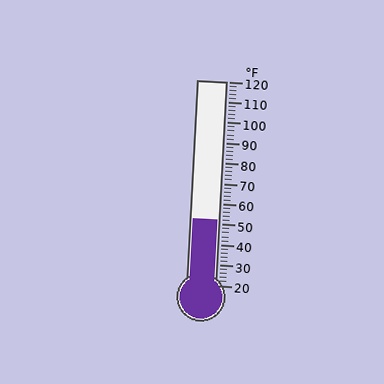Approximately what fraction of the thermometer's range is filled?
The thermometer is filled to approximately 30% of its range.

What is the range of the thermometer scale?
The thermometer scale ranges from 20°F to 120°F.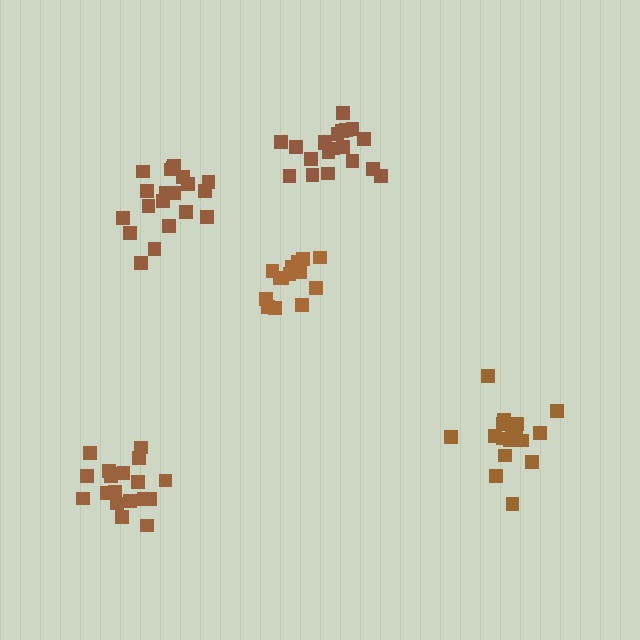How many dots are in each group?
Group 1: 20 dots, Group 2: 20 dots, Group 3: 20 dots, Group 4: 14 dots, Group 5: 18 dots (92 total).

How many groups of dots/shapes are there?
There are 5 groups.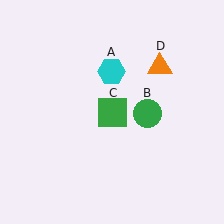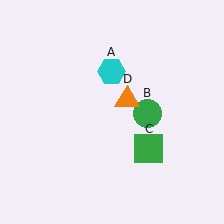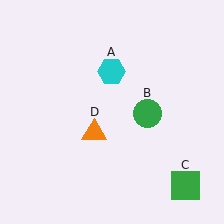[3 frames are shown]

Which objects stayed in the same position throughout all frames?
Cyan hexagon (object A) and green circle (object B) remained stationary.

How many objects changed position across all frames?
2 objects changed position: green square (object C), orange triangle (object D).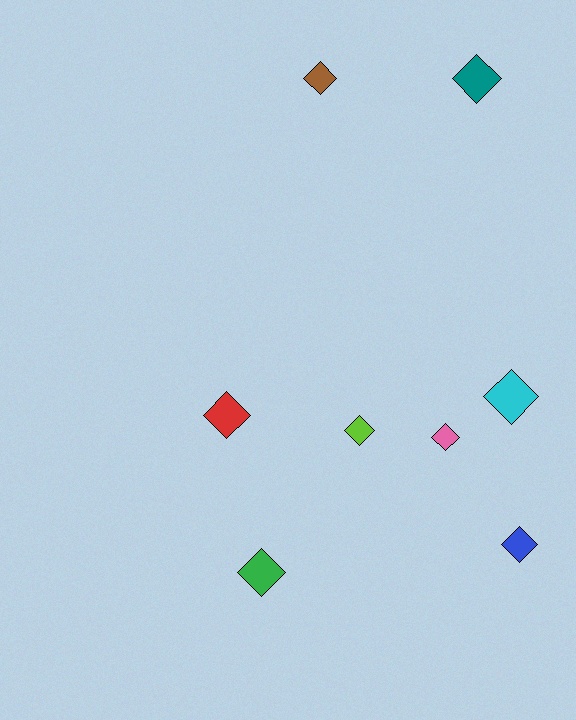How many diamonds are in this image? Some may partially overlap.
There are 8 diamonds.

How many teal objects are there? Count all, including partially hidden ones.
There is 1 teal object.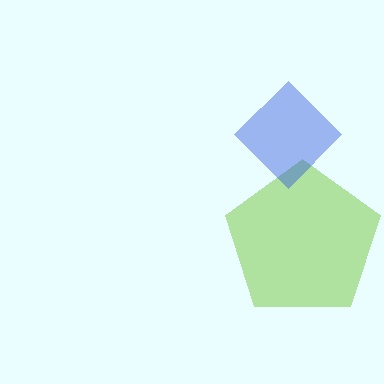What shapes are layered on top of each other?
The layered shapes are: a lime pentagon, a blue diamond.